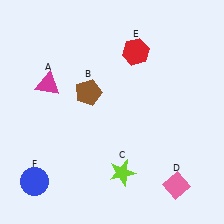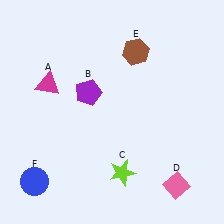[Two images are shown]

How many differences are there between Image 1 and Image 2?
There are 2 differences between the two images.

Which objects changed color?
B changed from brown to purple. E changed from red to brown.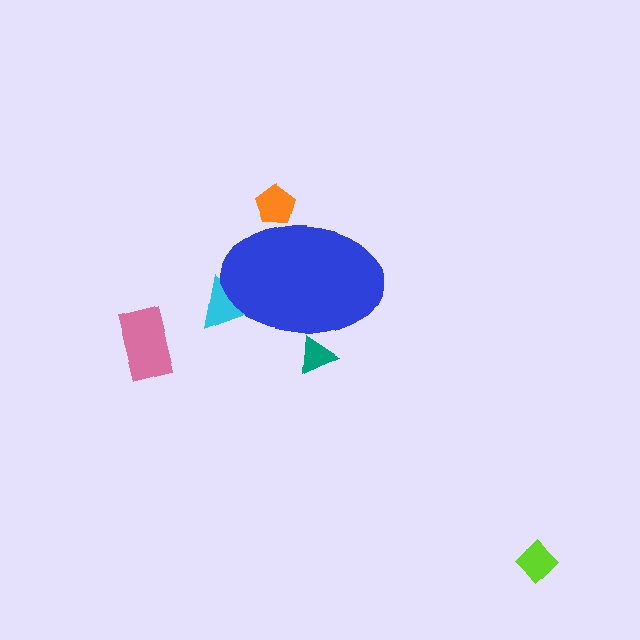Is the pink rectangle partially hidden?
No, the pink rectangle is fully visible.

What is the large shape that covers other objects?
A blue ellipse.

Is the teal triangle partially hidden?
Yes, the teal triangle is partially hidden behind the blue ellipse.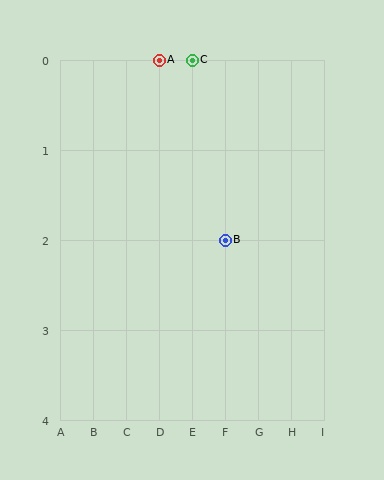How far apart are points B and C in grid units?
Points B and C are 1 column and 2 rows apart (about 2.2 grid units diagonally).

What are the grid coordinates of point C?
Point C is at grid coordinates (E, 0).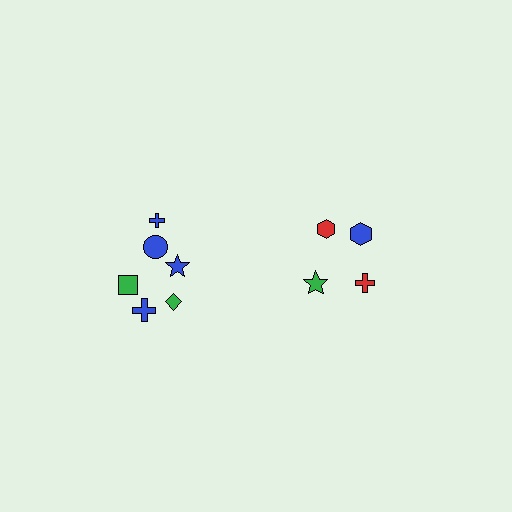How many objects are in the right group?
There are 4 objects.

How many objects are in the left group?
There are 6 objects.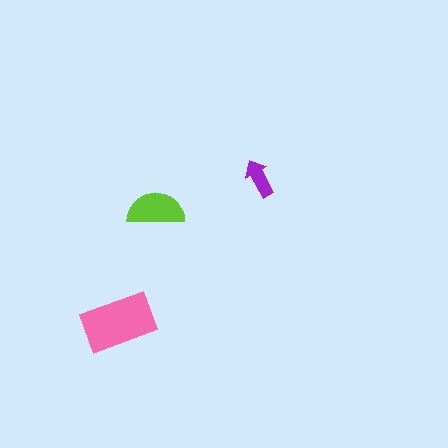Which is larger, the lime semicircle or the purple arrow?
The lime semicircle.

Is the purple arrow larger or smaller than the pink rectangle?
Smaller.